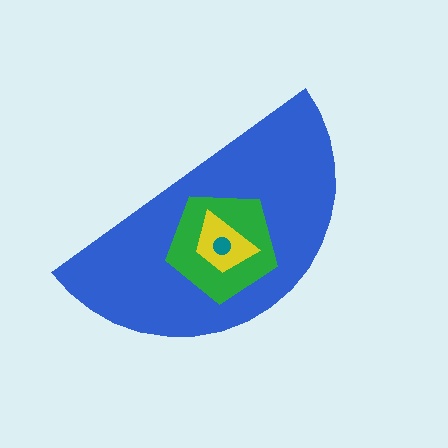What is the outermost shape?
The blue semicircle.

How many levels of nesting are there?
4.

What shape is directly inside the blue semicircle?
The green pentagon.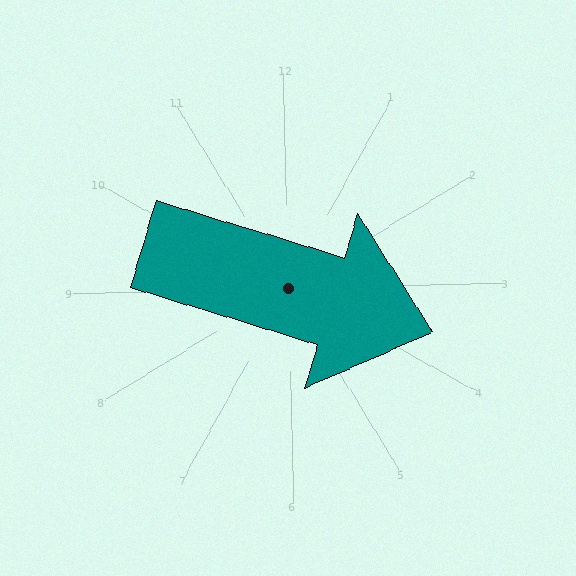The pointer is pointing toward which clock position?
Roughly 4 o'clock.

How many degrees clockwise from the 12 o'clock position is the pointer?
Approximately 108 degrees.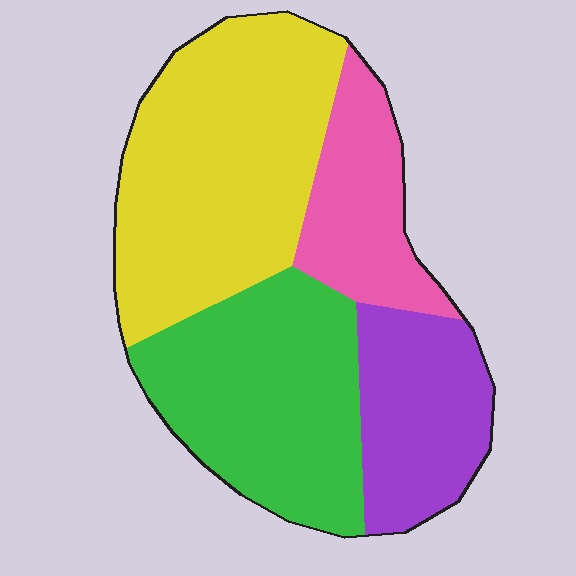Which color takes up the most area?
Yellow, at roughly 35%.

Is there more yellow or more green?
Yellow.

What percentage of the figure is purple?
Purple covers roughly 20% of the figure.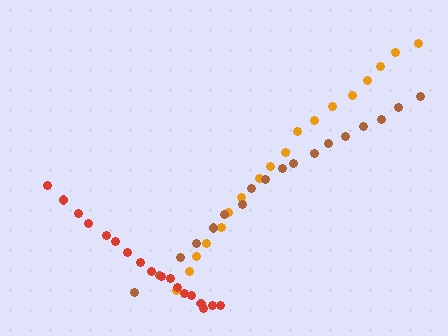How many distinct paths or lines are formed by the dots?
There are 3 distinct paths.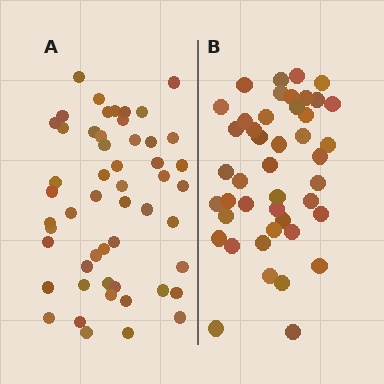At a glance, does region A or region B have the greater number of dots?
Region A (the left region) has more dots.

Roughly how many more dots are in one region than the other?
Region A has roughly 8 or so more dots than region B.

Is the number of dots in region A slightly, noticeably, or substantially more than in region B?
Region A has only slightly more — the two regions are fairly close. The ratio is roughly 1.2 to 1.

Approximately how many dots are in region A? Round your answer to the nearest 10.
About 50 dots. (The exact count is 52, which rounds to 50.)